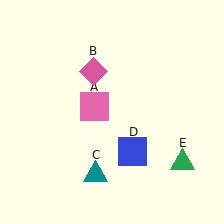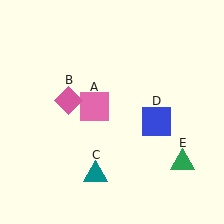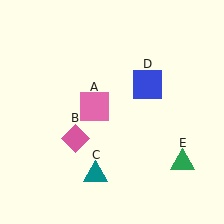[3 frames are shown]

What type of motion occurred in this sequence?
The pink diamond (object B), blue square (object D) rotated counterclockwise around the center of the scene.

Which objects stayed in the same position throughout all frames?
Pink square (object A) and teal triangle (object C) and green triangle (object E) remained stationary.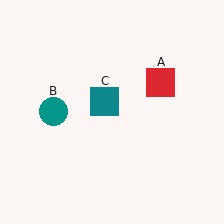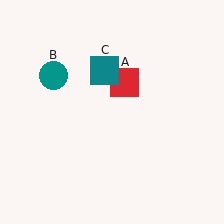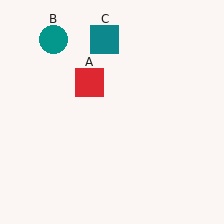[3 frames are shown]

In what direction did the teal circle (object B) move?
The teal circle (object B) moved up.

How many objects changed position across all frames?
3 objects changed position: red square (object A), teal circle (object B), teal square (object C).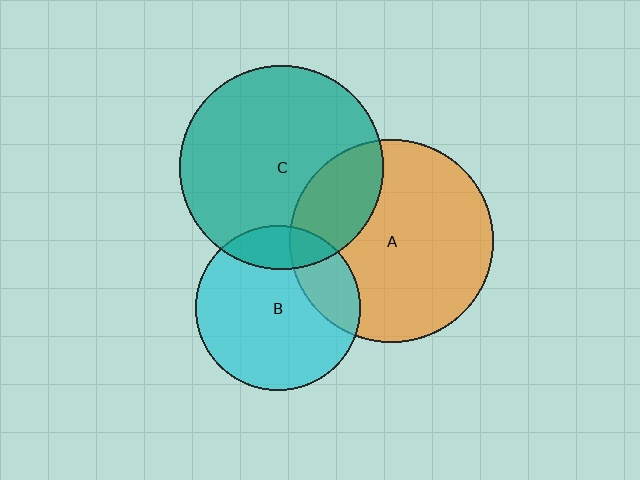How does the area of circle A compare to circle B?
Approximately 1.5 times.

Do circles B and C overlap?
Yes.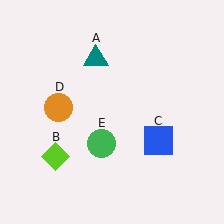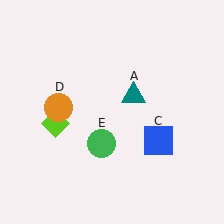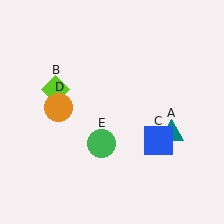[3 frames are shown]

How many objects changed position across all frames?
2 objects changed position: teal triangle (object A), lime diamond (object B).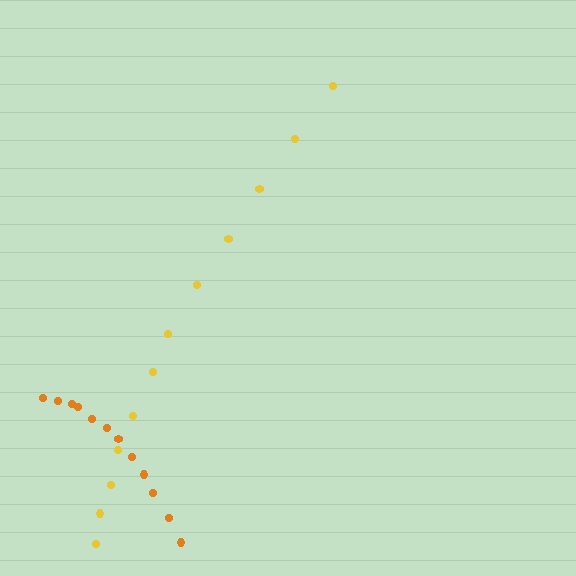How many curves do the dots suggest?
There are 2 distinct paths.